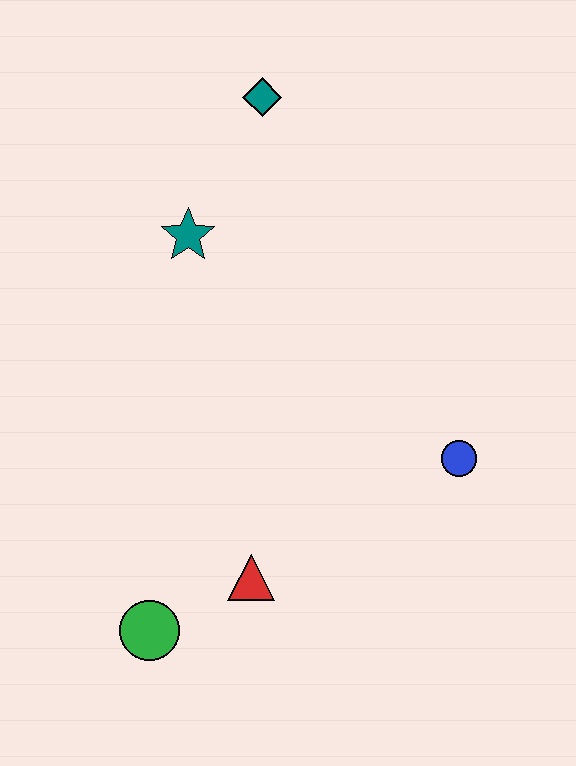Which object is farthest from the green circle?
The teal diamond is farthest from the green circle.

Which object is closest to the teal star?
The teal diamond is closest to the teal star.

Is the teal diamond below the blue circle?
No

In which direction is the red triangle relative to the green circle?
The red triangle is to the right of the green circle.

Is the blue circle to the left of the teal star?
No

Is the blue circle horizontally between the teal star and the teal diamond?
No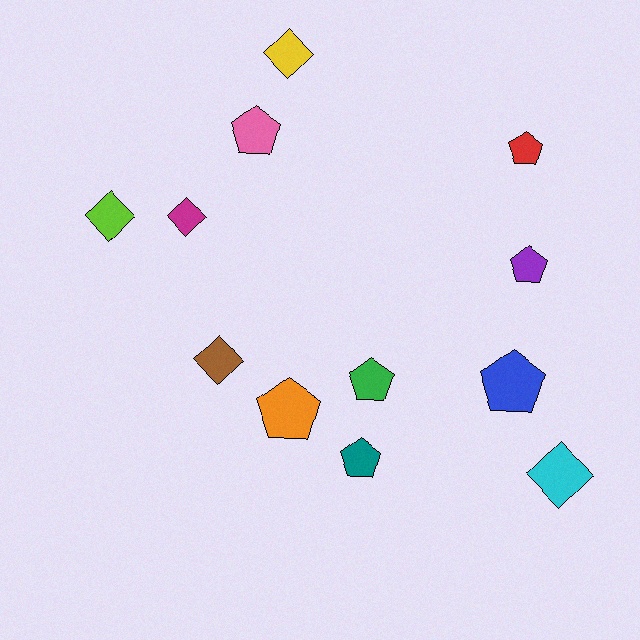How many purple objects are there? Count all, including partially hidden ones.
There is 1 purple object.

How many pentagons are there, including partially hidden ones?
There are 7 pentagons.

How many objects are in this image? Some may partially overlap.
There are 12 objects.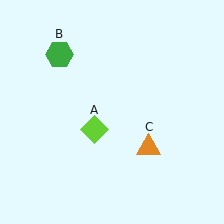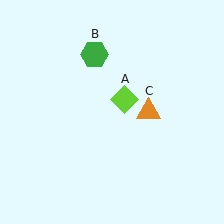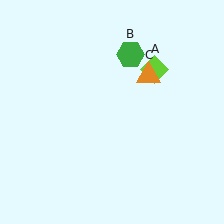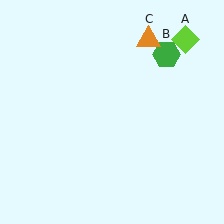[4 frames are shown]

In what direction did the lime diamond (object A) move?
The lime diamond (object A) moved up and to the right.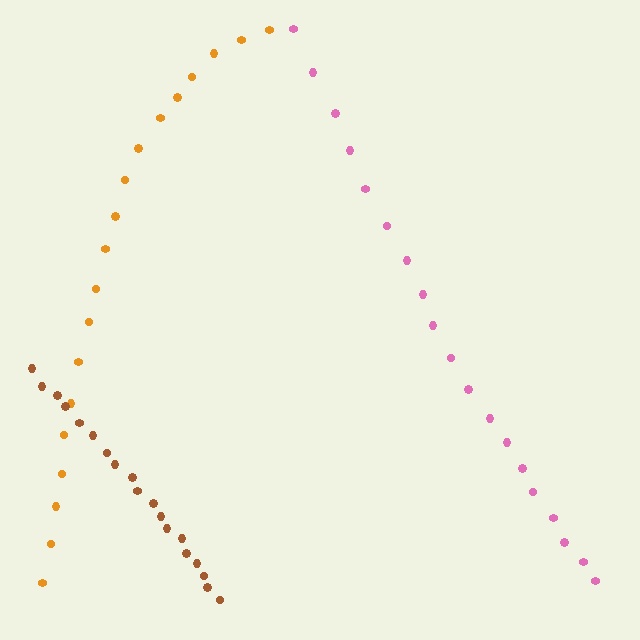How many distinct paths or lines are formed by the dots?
There are 3 distinct paths.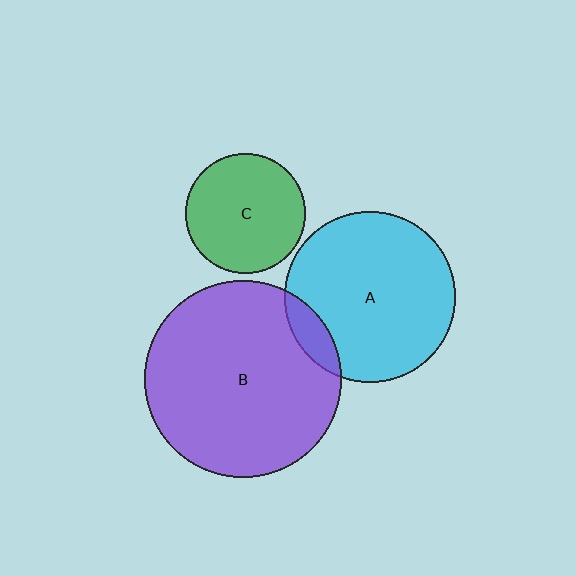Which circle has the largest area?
Circle B (purple).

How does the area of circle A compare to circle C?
Approximately 2.0 times.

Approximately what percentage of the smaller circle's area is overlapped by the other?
Approximately 10%.